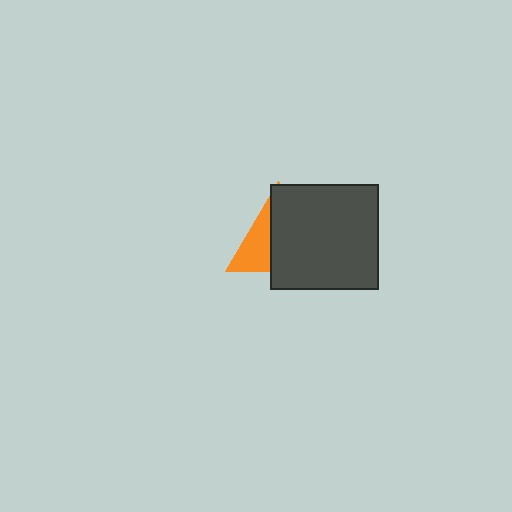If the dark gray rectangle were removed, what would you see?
You would see the complete orange triangle.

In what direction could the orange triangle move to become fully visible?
The orange triangle could move left. That would shift it out from behind the dark gray rectangle entirely.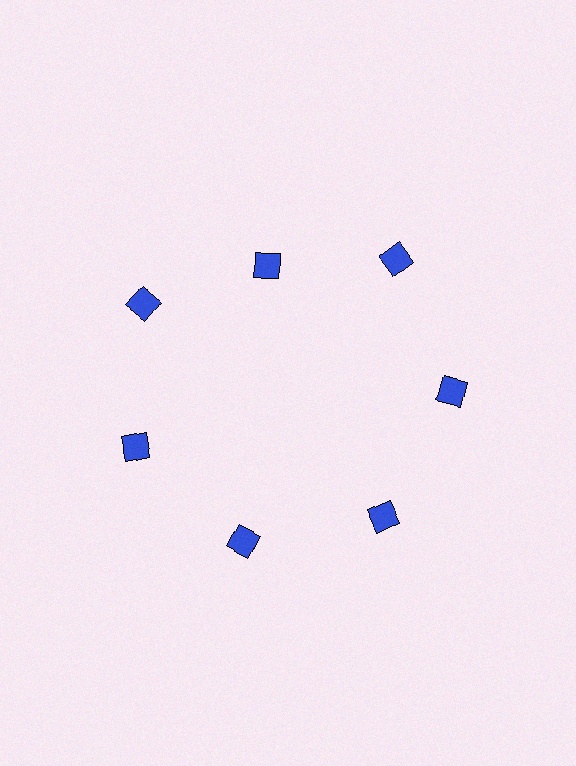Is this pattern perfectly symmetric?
No. The 7 blue squares are arranged in a ring, but one element near the 12 o'clock position is pulled inward toward the center, breaking the 7-fold rotational symmetry.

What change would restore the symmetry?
The symmetry would be restored by moving it outward, back onto the ring so that all 7 squares sit at equal angles and equal distance from the center.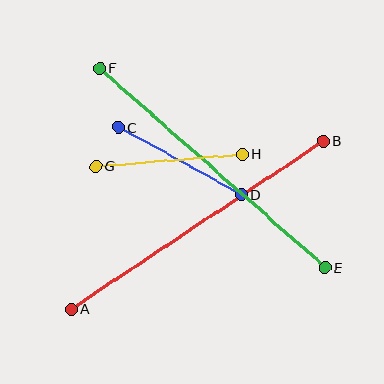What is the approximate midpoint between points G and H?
The midpoint is at approximately (169, 160) pixels.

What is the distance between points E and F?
The distance is approximately 300 pixels.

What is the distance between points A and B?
The distance is approximately 303 pixels.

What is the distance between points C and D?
The distance is approximately 140 pixels.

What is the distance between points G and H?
The distance is approximately 147 pixels.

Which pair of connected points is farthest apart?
Points A and B are farthest apart.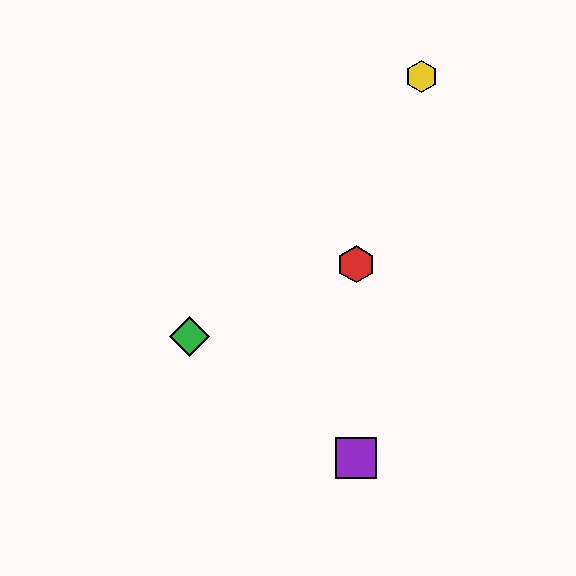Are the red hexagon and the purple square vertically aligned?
Yes, both are at x≈356.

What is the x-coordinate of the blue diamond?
The blue diamond is at x≈356.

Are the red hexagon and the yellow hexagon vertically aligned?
No, the red hexagon is at x≈356 and the yellow hexagon is at x≈422.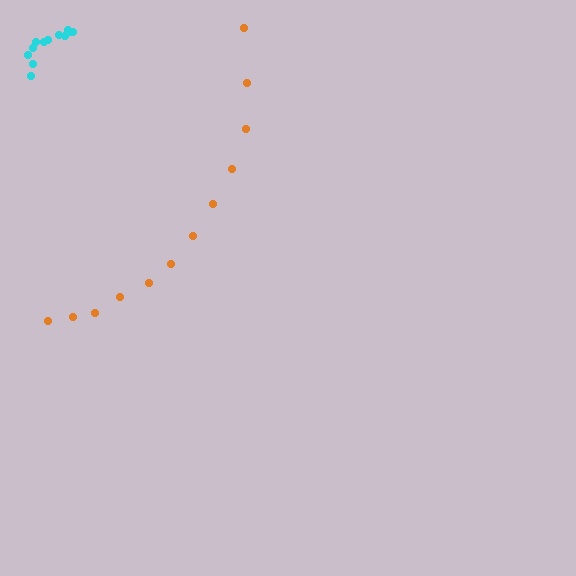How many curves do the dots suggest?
There are 2 distinct paths.